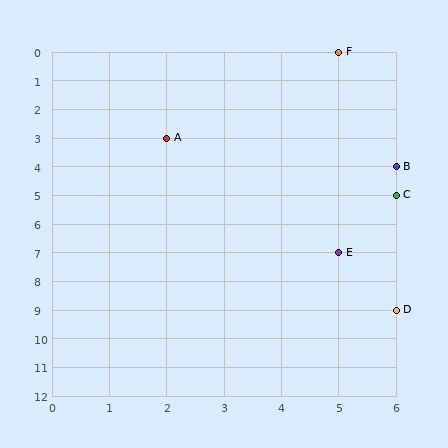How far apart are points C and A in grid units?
Points C and A are 4 columns and 2 rows apart (about 4.5 grid units diagonally).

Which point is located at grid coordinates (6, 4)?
Point B is at (6, 4).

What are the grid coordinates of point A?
Point A is at grid coordinates (2, 3).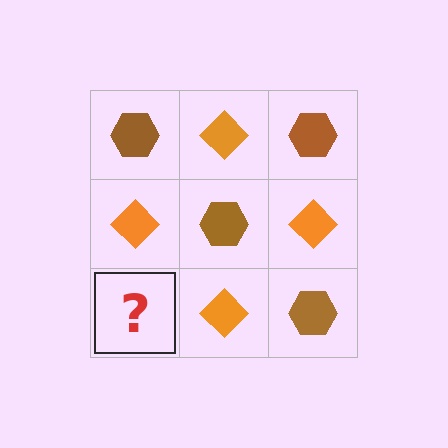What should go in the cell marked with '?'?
The missing cell should contain a brown hexagon.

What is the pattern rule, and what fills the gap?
The rule is that it alternates brown hexagon and orange diamond in a checkerboard pattern. The gap should be filled with a brown hexagon.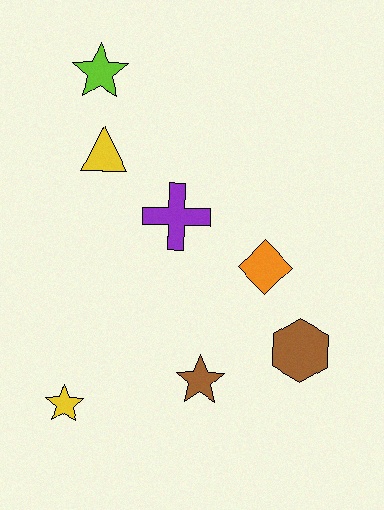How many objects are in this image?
There are 7 objects.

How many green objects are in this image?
There are no green objects.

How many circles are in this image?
There are no circles.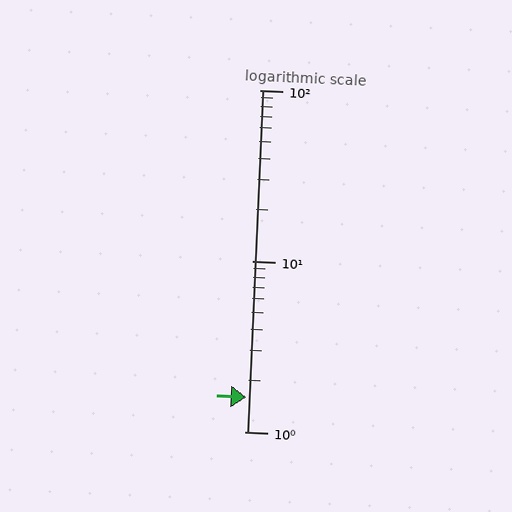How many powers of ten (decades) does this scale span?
The scale spans 2 decades, from 1 to 100.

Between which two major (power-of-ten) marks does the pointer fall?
The pointer is between 1 and 10.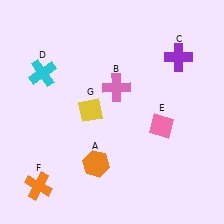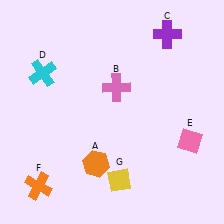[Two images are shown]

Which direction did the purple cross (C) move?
The purple cross (C) moved up.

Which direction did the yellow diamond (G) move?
The yellow diamond (G) moved down.